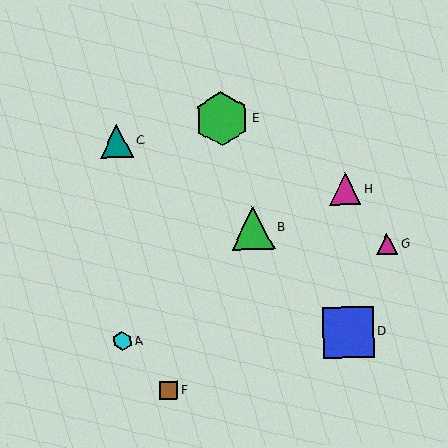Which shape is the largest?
The green hexagon (labeled E) is the largest.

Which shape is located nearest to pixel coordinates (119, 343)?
The cyan hexagon (labeled A) at (122, 341) is nearest to that location.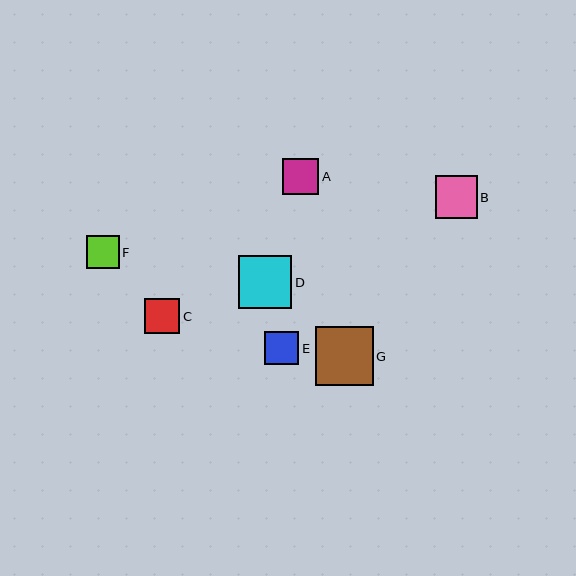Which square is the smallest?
Square F is the smallest with a size of approximately 33 pixels.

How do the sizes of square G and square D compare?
Square G and square D are approximately the same size.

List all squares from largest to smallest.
From largest to smallest: G, D, B, A, C, E, F.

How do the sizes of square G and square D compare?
Square G and square D are approximately the same size.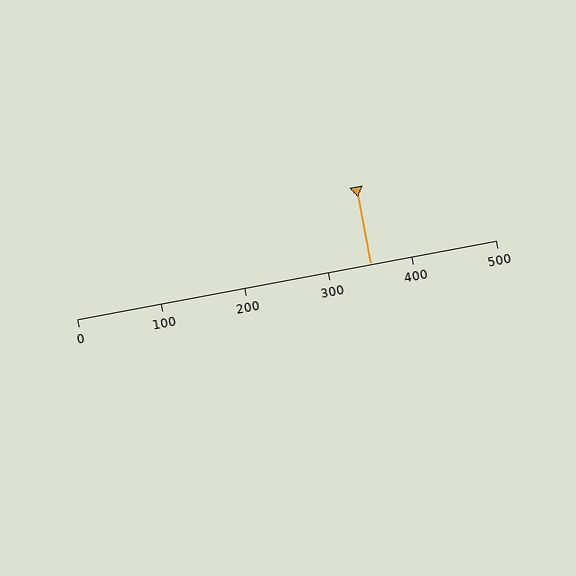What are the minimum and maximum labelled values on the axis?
The axis runs from 0 to 500.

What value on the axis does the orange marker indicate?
The marker indicates approximately 350.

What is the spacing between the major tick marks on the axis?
The major ticks are spaced 100 apart.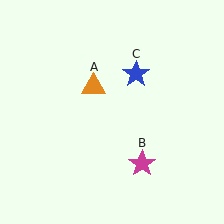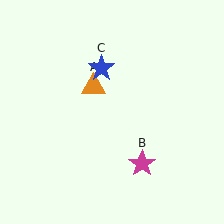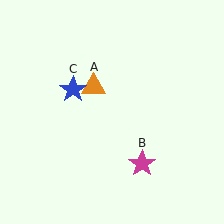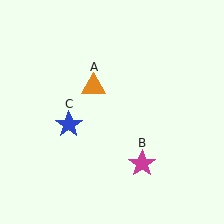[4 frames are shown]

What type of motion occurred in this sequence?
The blue star (object C) rotated counterclockwise around the center of the scene.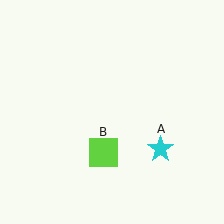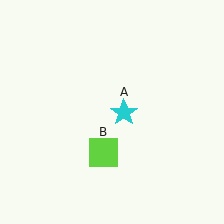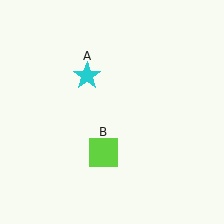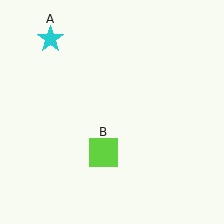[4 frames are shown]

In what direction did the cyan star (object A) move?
The cyan star (object A) moved up and to the left.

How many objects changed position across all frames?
1 object changed position: cyan star (object A).